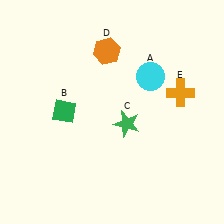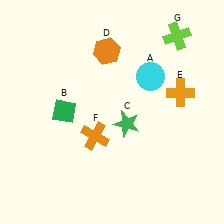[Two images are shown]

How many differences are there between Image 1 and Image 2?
There are 2 differences between the two images.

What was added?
An orange cross (F), a lime cross (G) were added in Image 2.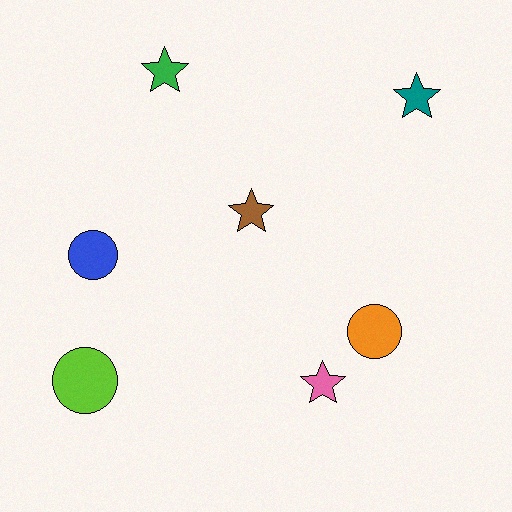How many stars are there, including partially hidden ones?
There are 4 stars.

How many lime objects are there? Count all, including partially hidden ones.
There is 1 lime object.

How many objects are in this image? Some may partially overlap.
There are 7 objects.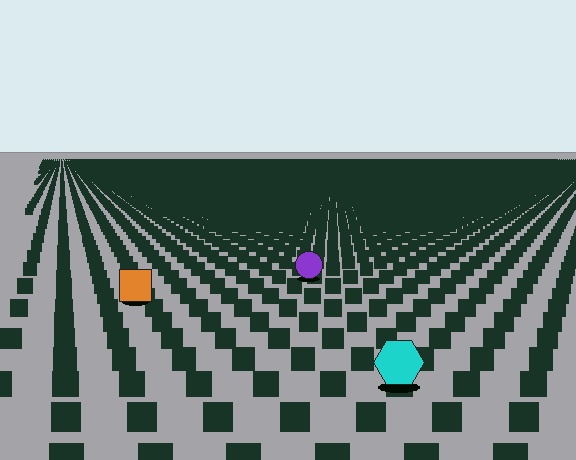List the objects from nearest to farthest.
From nearest to farthest: the cyan hexagon, the orange square, the purple circle.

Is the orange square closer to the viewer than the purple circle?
Yes. The orange square is closer — you can tell from the texture gradient: the ground texture is coarser near it.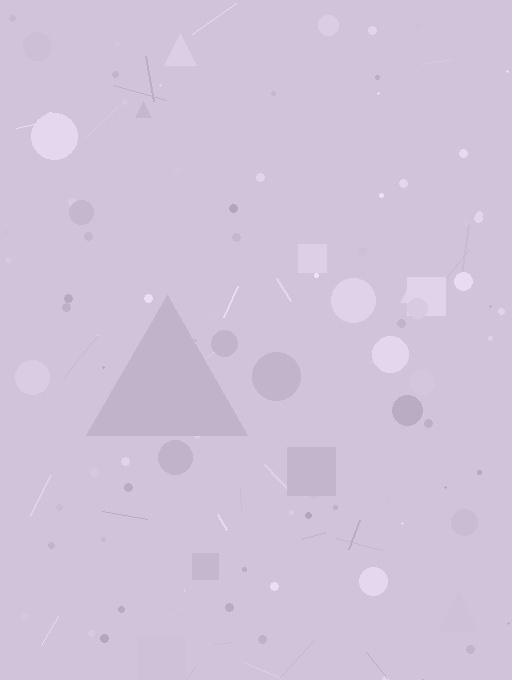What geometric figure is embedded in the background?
A triangle is embedded in the background.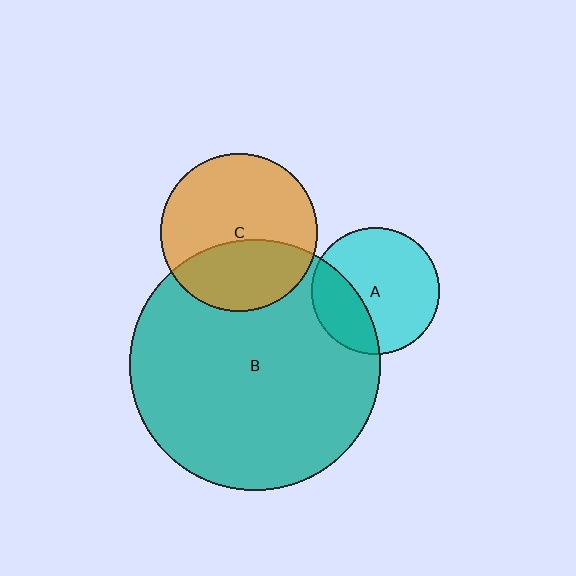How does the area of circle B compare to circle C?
Approximately 2.5 times.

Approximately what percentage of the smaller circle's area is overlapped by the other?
Approximately 35%.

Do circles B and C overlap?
Yes.